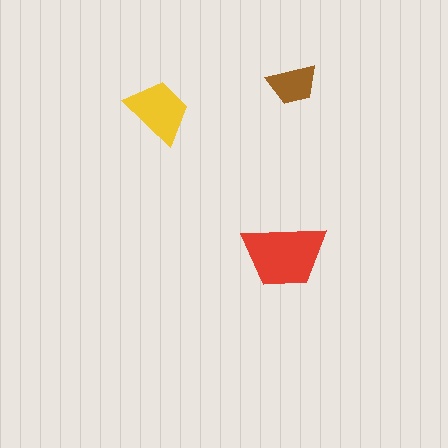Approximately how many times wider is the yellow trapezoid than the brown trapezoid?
About 1.5 times wider.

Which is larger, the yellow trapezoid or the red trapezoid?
The red one.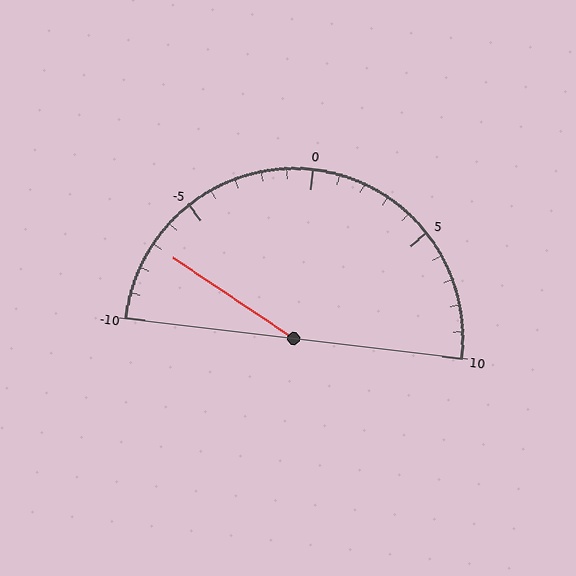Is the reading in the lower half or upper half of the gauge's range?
The reading is in the lower half of the range (-10 to 10).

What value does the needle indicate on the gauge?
The needle indicates approximately -7.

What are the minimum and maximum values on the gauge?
The gauge ranges from -10 to 10.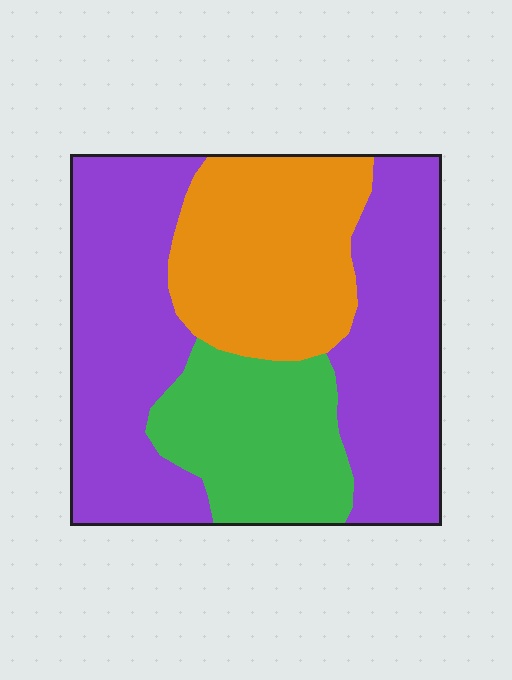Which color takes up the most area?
Purple, at roughly 55%.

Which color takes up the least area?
Green, at roughly 20%.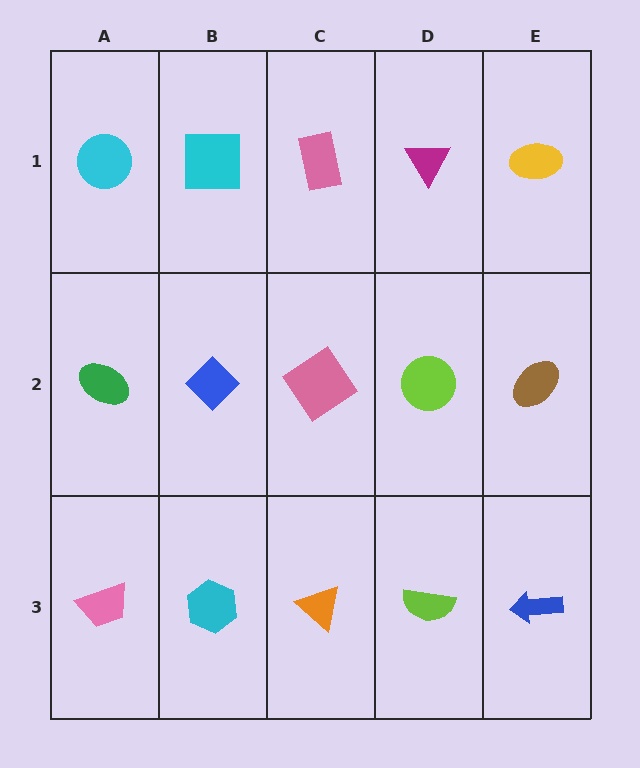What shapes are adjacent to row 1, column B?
A blue diamond (row 2, column B), a cyan circle (row 1, column A), a pink rectangle (row 1, column C).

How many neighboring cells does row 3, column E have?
2.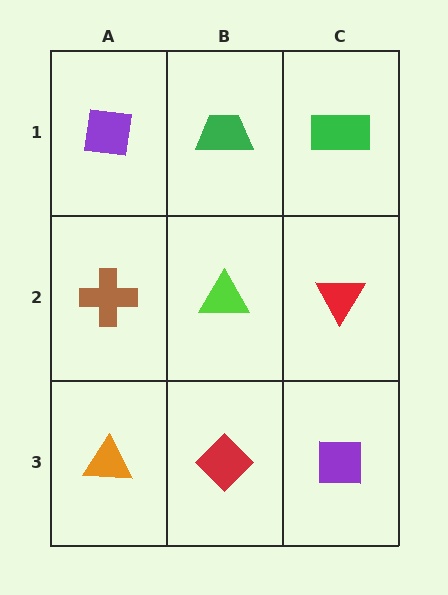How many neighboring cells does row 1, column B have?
3.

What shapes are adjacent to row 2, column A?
A purple square (row 1, column A), an orange triangle (row 3, column A), a lime triangle (row 2, column B).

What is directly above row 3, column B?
A lime triangle.